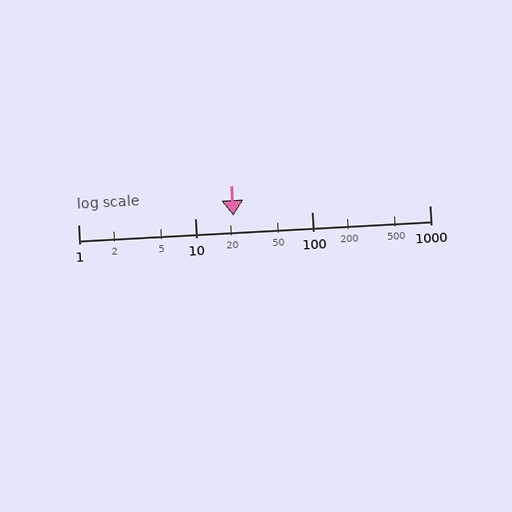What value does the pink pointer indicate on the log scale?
The pointer indicates approximately 21.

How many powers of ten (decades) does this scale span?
The scale spans 3 decades, from 1 to 1000.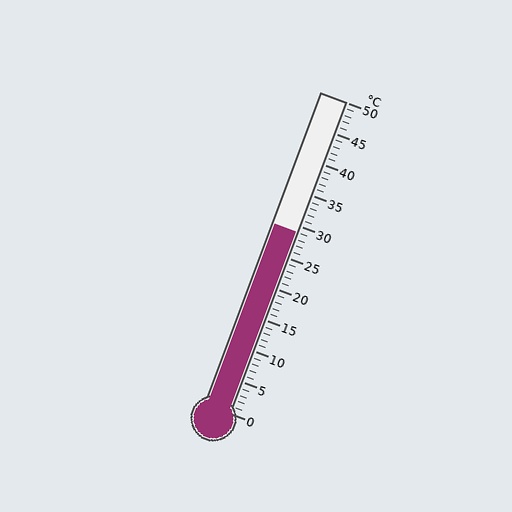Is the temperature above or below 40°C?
The temperature is below 40°C.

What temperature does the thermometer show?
The thermometer shows approximately 29°C.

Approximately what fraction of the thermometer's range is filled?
The thermometer is filled to approximately 60% of its range.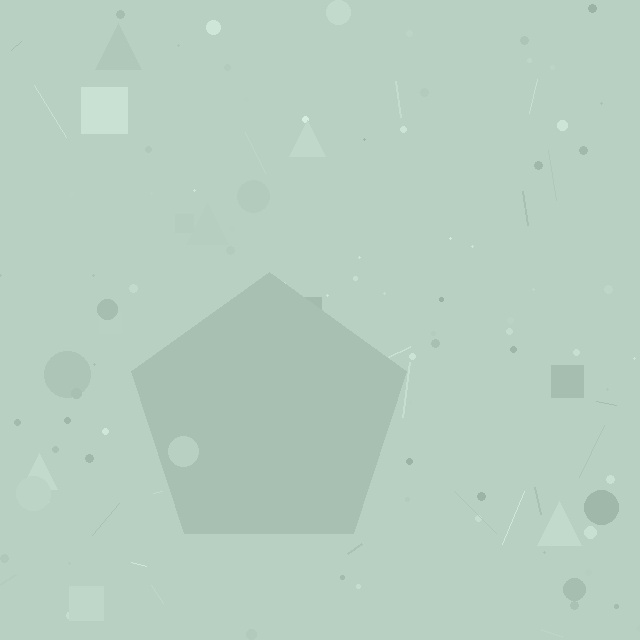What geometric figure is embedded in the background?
A pentagon is embedded in the background.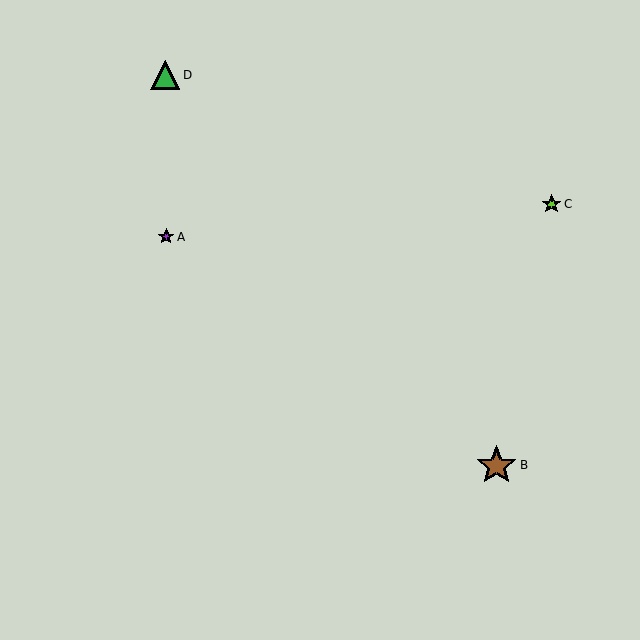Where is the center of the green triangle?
The center of the green triangle is at (165, 75).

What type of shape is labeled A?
Shape A is a purple star.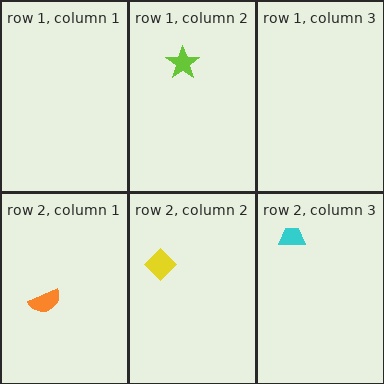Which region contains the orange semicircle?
The row 2, column 1 region.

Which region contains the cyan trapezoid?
The row 2, column 3 region.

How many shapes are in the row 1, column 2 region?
1.